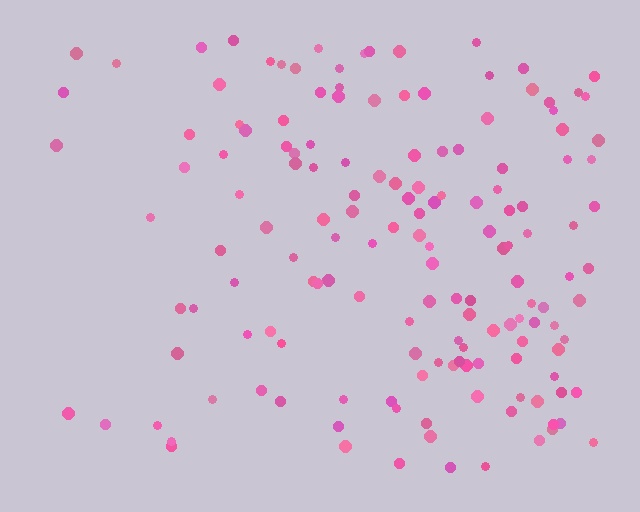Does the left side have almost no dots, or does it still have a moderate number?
Still a moderate number, just noticeably fewer than the right.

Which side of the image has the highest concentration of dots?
The right.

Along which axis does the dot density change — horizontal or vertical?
Horizontal.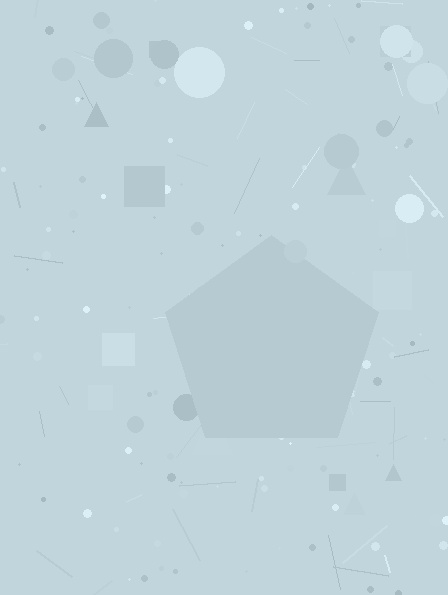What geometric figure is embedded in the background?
A pentagon is embedded in the background.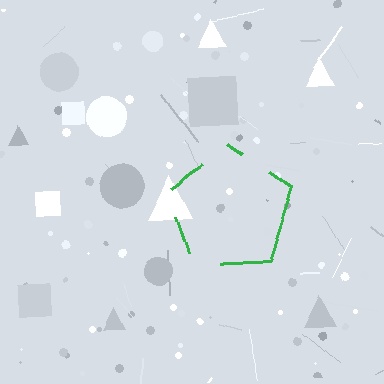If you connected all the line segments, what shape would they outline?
They would outline a pentagon.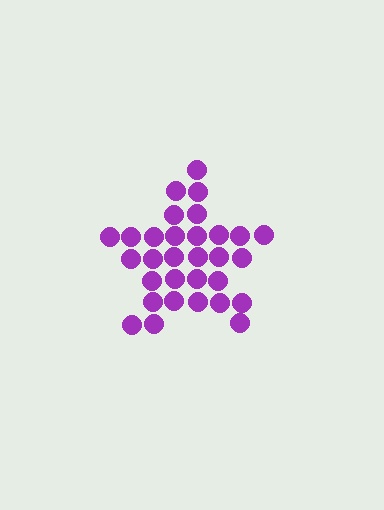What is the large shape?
The large shape is a star.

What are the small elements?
The small elements are circles.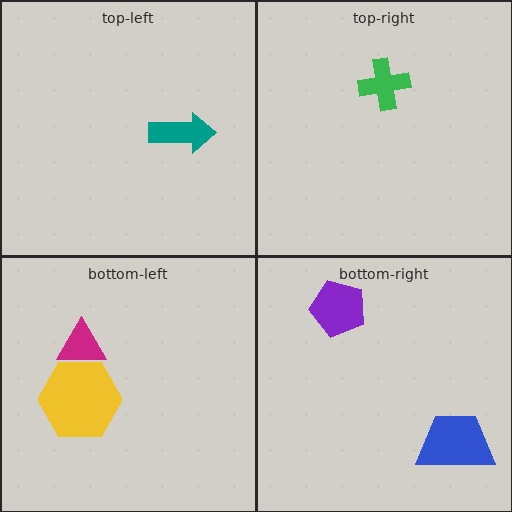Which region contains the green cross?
The top-right region.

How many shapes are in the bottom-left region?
2.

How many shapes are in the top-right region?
1.